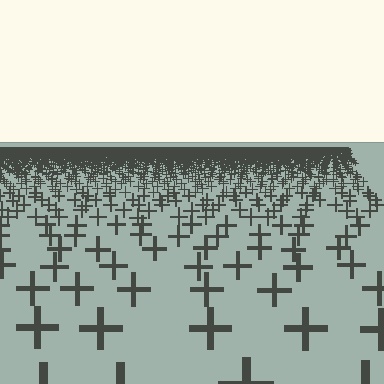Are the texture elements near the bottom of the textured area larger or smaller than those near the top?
Larger. Near the bottom, elements are closer to the viewer and appear at a bigger on-screen size.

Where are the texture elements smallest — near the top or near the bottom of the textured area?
Near the top.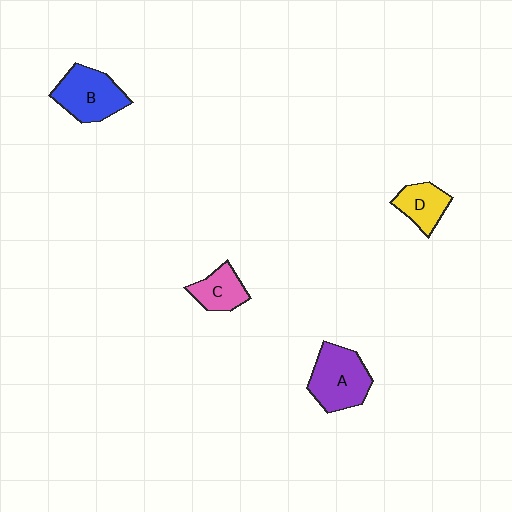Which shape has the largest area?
Shape A (purple).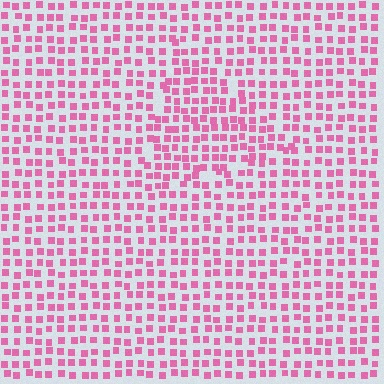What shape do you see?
I see a triangle.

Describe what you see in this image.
The image contains small pink elements arranged at two different densities. A triangle-shaped region is visible where the elements are more densely packed than the surrounding area.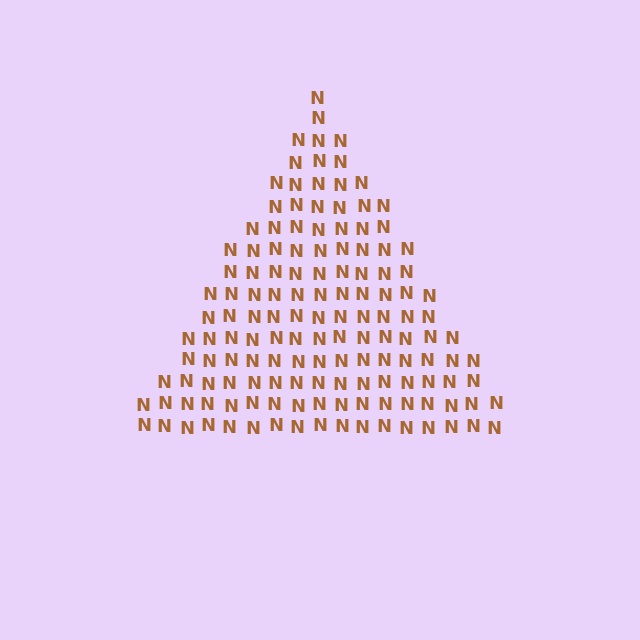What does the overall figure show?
The overall figure shows a triangle.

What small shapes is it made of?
It is made of small letter N's.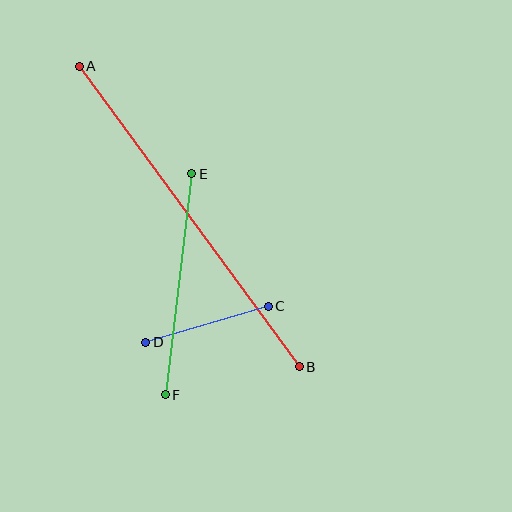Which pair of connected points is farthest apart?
Points A and B are farthest apart.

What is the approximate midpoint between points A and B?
The midpoint is at approximately (189, 216) pixels.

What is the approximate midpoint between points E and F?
The midpoint is at approximately (179, 284) pixels.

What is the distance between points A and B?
The distance is approximately 372 pixels.